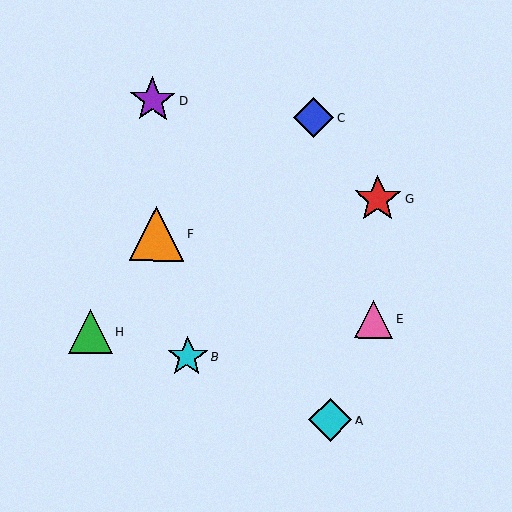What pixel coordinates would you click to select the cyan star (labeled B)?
Click at (187, 356) to select the cyan star B.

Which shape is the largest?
The orange triangle (labeled F) is the largest.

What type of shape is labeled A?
Shape A is a cyan diamond.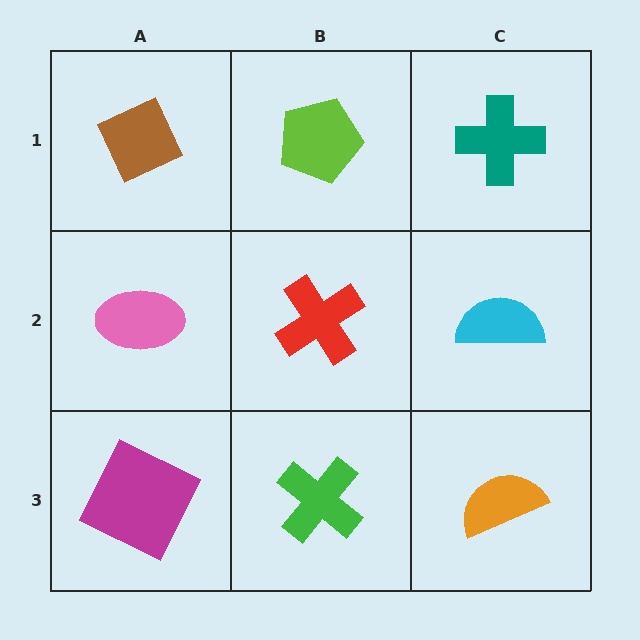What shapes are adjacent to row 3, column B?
A red cross (row 2, column B), a magenta square (row 3, column A), an orange semicircle (row 3, column C).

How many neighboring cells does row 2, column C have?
3.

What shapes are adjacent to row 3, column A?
A pink ellipse (row 2, column A), a green cross (row 3, column B).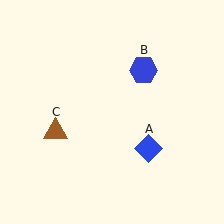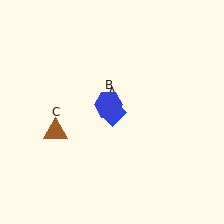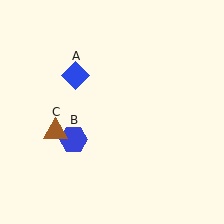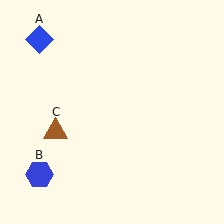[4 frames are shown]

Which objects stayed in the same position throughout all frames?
Brown triangle (object C) remained stationary.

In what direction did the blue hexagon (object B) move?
The blue hexagon (object B) moved down and to the left.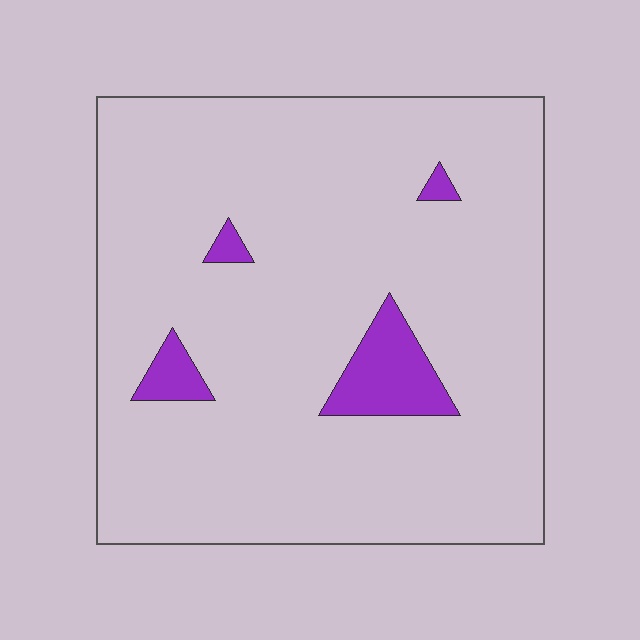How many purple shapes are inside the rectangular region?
4.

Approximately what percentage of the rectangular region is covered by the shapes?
Approximately 5%.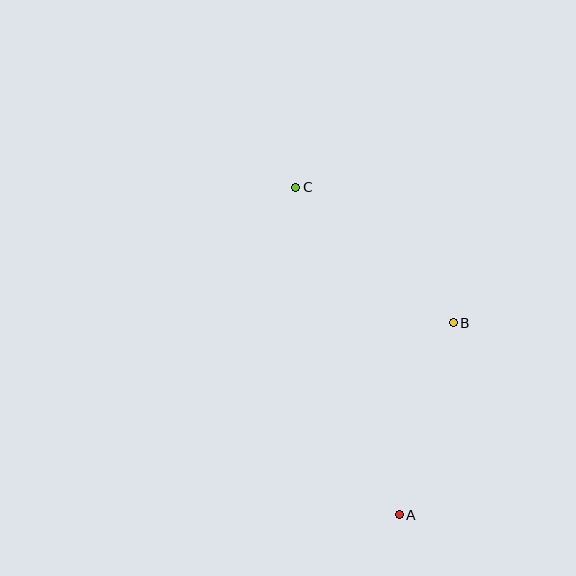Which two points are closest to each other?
Points A and B are closest to each other.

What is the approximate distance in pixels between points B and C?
The distance between B and C is approximately 208 pixels.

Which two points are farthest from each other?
Points A and C are farthest from each other.